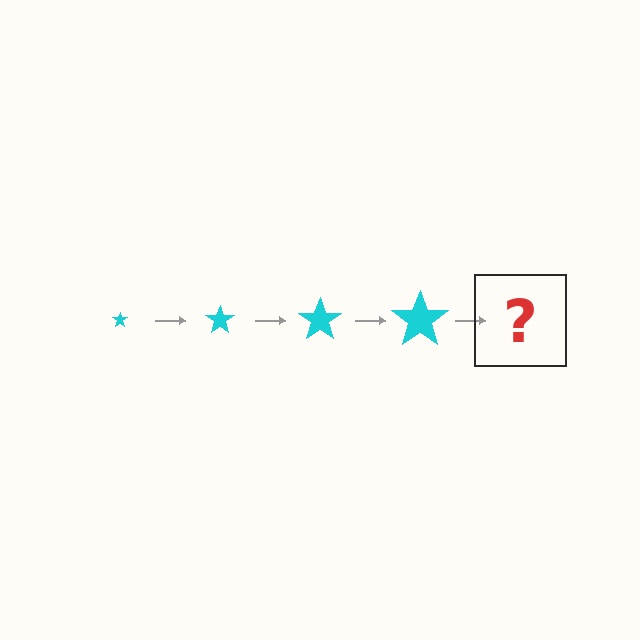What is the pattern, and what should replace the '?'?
The pattern is that the star gets progressively larger each step. The '?' should be a cyan star, larger than the previous one.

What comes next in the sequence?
The next element should be a cyan star, larger than the previous one.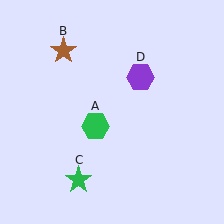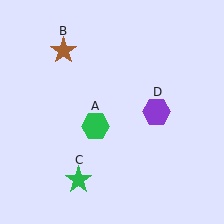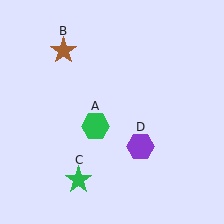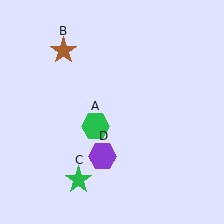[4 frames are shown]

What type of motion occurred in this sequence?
The purple hexagon (object D) rotated clockwise around the center of the scene.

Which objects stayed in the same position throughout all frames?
Green hexagon (object A) and brown star (object B) and green star (object C) remained stationary.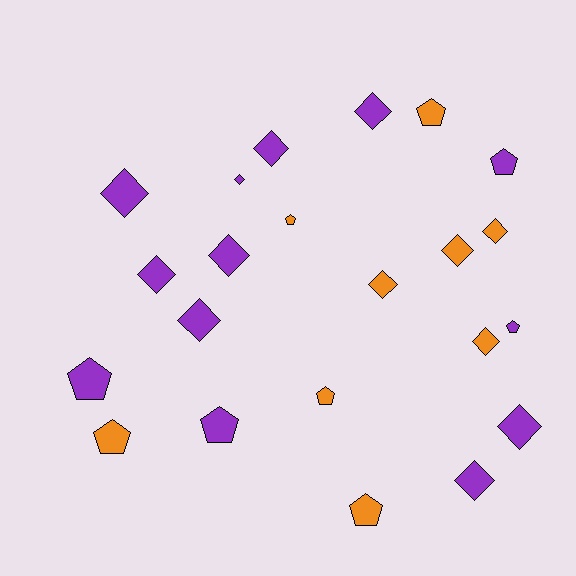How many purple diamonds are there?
There are 9 purple diamonds.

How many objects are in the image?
There are 22 objects.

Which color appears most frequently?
Purple, with 13 objects.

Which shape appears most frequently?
Diamond, with 13 objects.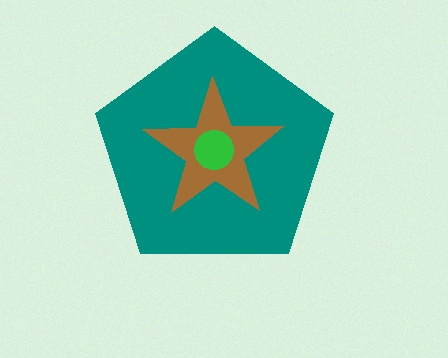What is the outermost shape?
The teal pentagon.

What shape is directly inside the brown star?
The green circle.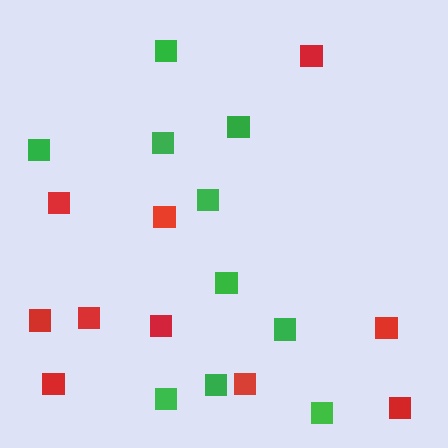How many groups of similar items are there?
There are 2 groups: one group of red squares (10) and one group of green squares (10).